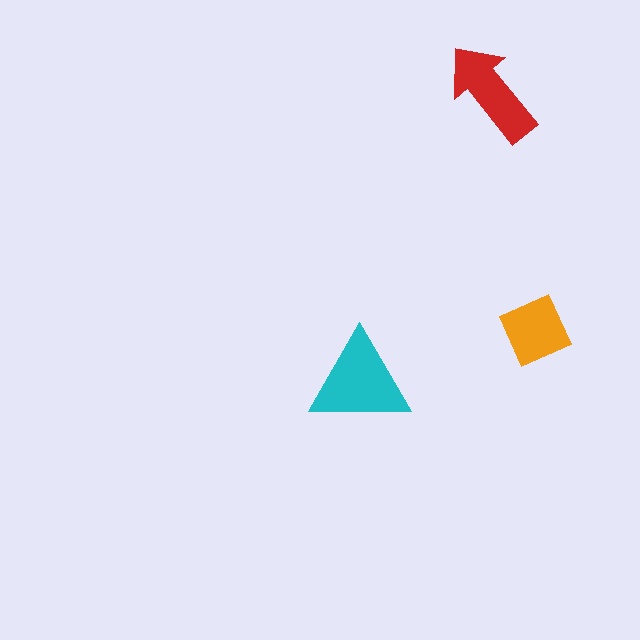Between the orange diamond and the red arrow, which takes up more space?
The red arrow.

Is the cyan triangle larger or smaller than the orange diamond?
Larger.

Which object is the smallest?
The orange diamond.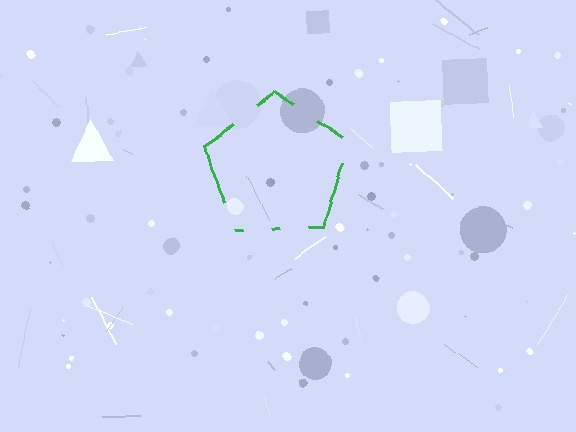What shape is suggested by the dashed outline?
The dashed outline suggests a pentagon.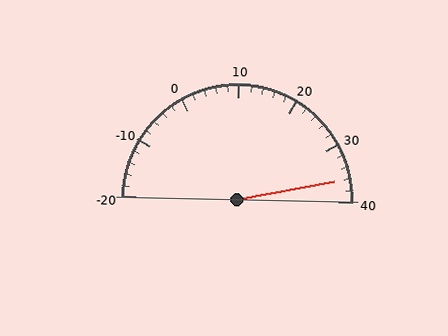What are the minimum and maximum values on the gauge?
The gauge ranges from -20 to 40.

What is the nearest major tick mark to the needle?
The nearest major tick mark is 40.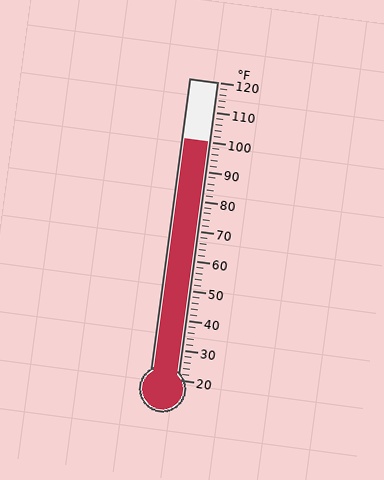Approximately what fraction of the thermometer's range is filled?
The thermometer is filled to approximately 80% of its range.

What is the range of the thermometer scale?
The thermometer scale ranges from 20°F to 120°F.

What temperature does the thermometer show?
The thermometer shows approximately 100°F.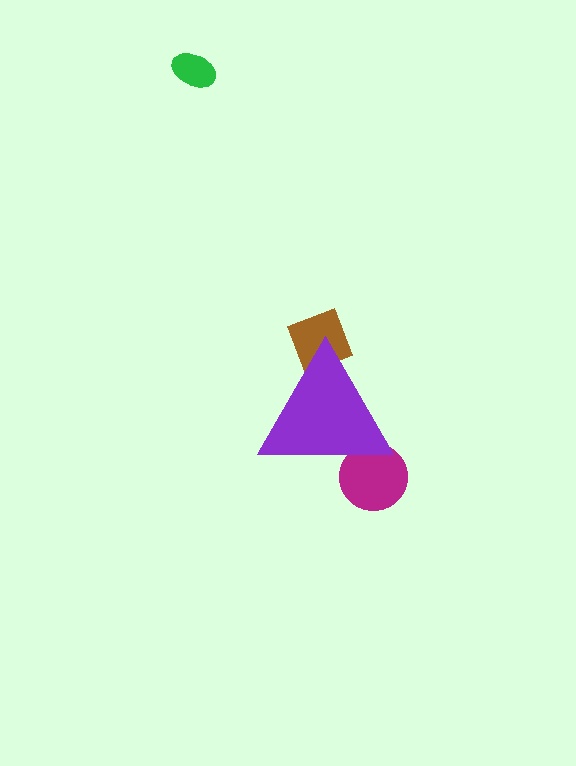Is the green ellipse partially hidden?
No, the green ellipse is fully visible.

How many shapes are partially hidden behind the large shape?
2 shapes are partially hidden.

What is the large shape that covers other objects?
A purple triangle.